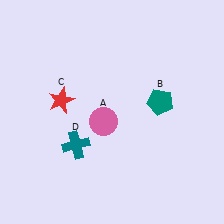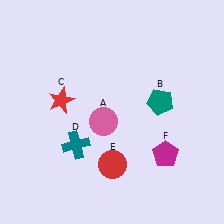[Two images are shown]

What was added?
A red circle (E), a magenta pentagon (F) were added in Image 2.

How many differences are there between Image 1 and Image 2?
There are 2 differences between the two images.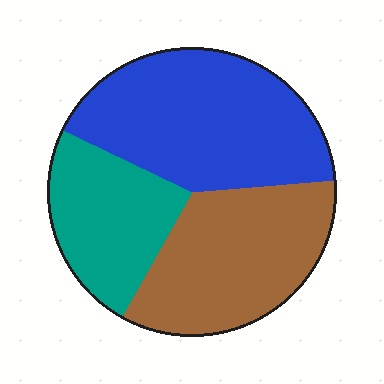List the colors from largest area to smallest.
From largest to smallest: blue, brown, teal.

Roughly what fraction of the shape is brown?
Brown covers 34% of the shape.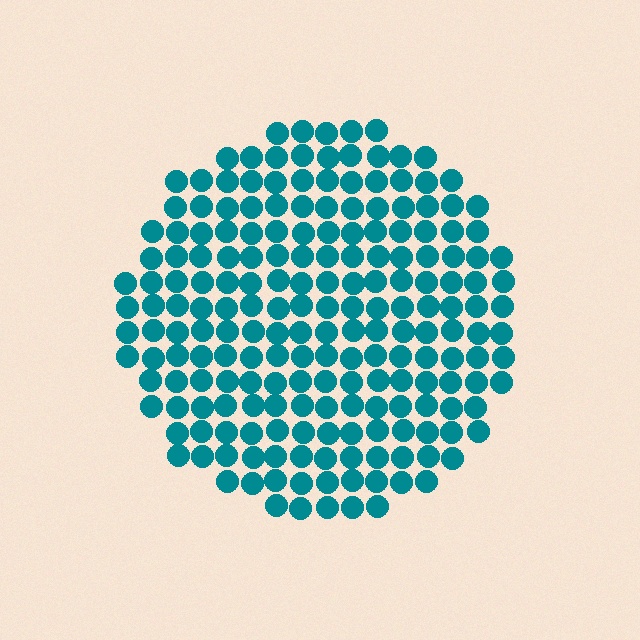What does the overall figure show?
The overall figure shows a circle.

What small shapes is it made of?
It is made of small circles.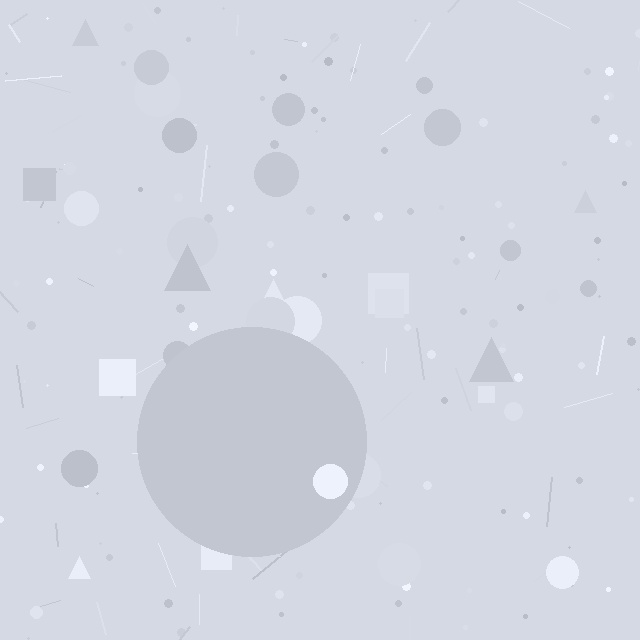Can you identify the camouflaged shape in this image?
The camouflaged shape is a circle.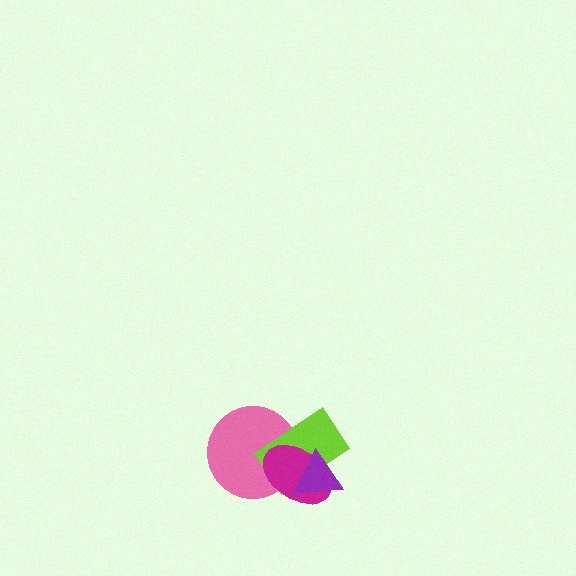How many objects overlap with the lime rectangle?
3 objects overlap with the lime rectangle.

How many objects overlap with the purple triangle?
2 objects overlap with the purple triangle.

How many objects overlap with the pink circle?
2 objects overlap with the pink circle.